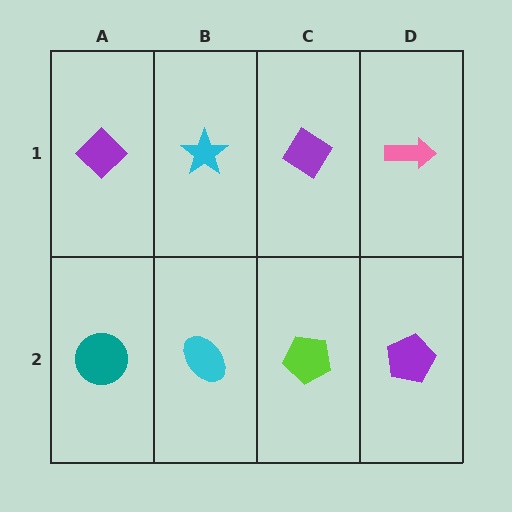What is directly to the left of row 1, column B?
A purple diamond.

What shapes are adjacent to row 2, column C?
A purple diamond (row 1, column C), a cyan ellipse (row 2, column B), a purple pentagon (row 2, column D).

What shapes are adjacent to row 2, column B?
A cyan star (row 1, column B), a teal circle (row 2, column A), a lime pentagon (row 2, column C).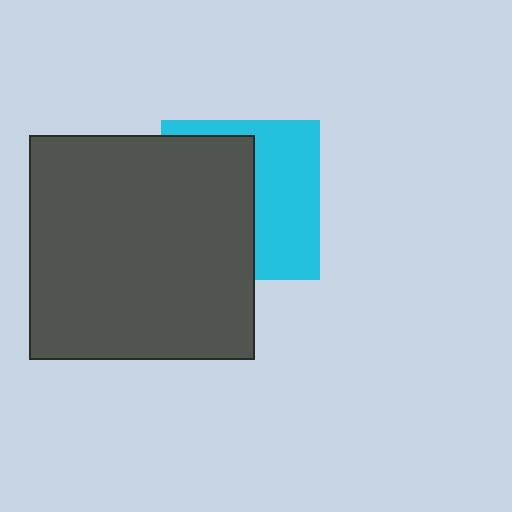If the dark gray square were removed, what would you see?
You would see the complete cyan square.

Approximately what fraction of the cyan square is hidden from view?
Roughly 54% of the cyan square is hidden behind the dark gray square.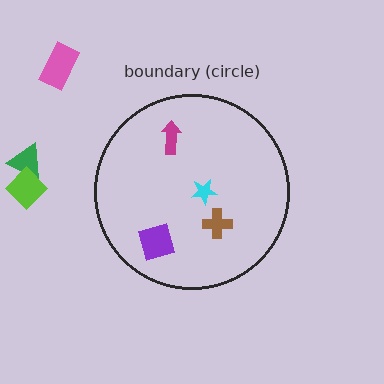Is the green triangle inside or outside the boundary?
Outside.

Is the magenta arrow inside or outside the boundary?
Inside.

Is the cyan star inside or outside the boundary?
Inside.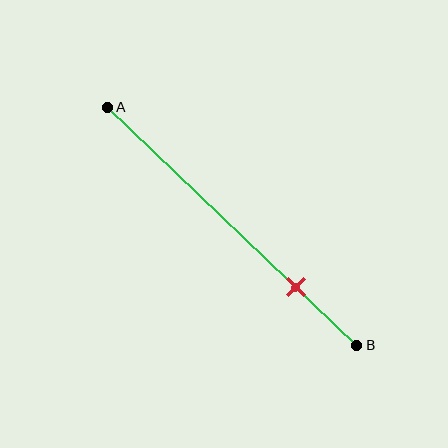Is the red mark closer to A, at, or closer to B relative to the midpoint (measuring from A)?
The red mark is closer to point B than the midpoint of segment AB.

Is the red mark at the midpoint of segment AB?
No, the mark is at about 75% from A, not at the 50% midpoint.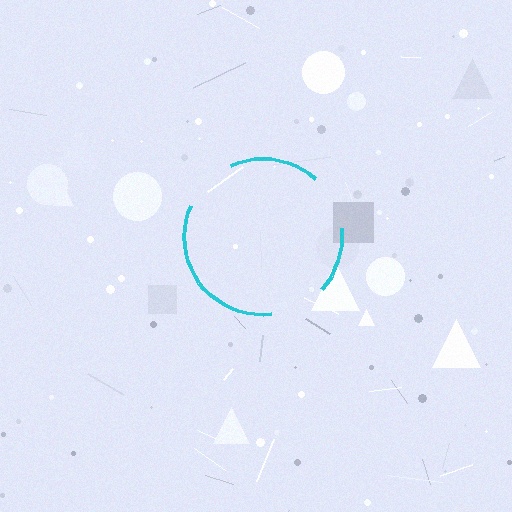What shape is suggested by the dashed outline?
The dashed outline suggests a circle.